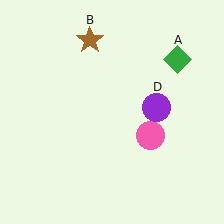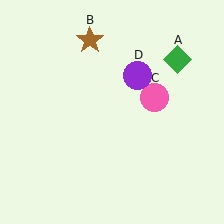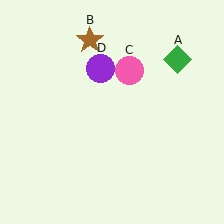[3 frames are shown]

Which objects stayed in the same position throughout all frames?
Green diamond (object A) and brown star (object B) remained stationary.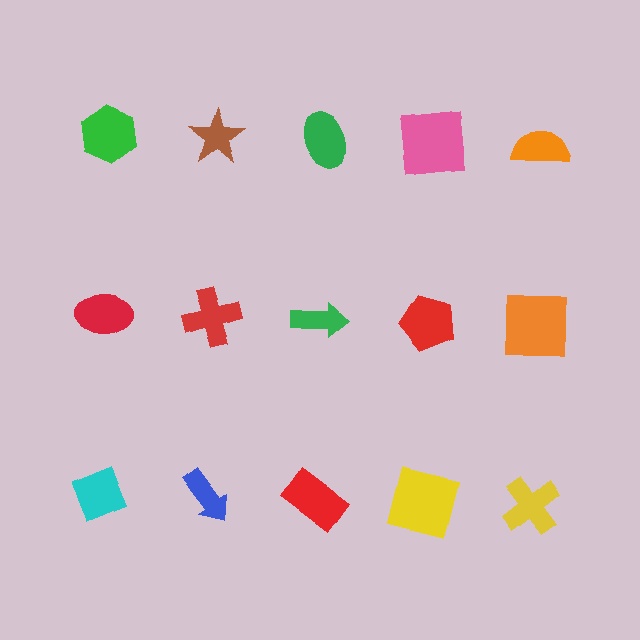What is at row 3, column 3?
A red rectangle.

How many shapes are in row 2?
5 shapes.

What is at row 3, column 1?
A cyan diamond.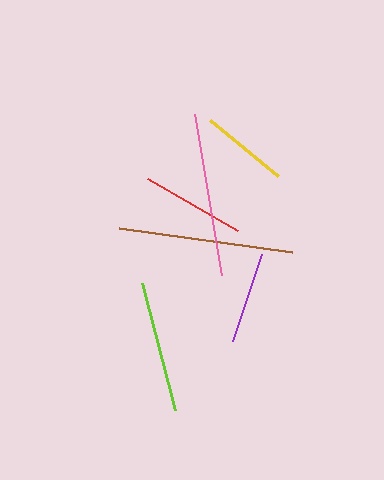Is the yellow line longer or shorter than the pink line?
The pink line is longer than the yellow line.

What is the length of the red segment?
The red segment is approximately 104 pixels long.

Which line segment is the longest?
The brown line is the longest at approximately 174 pixels.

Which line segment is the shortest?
The yellow line is the shortest at approximately 88 pixels.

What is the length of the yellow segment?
The yellow segment is approximately 88 pixels long.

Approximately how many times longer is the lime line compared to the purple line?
The lime line is approximately 1.4 times the length of the purple line.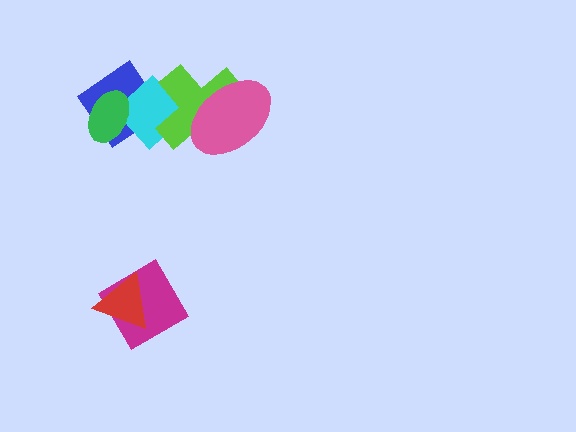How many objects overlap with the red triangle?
1 object overlaps with the red triangle.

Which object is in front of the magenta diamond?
The red triangle is in front of the magenta diamond.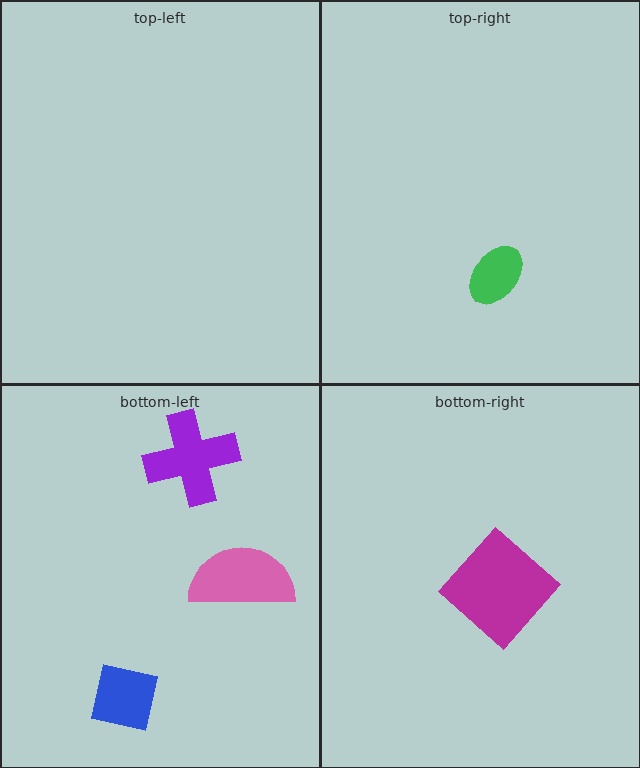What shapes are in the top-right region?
The green ellipse.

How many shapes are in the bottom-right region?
1.